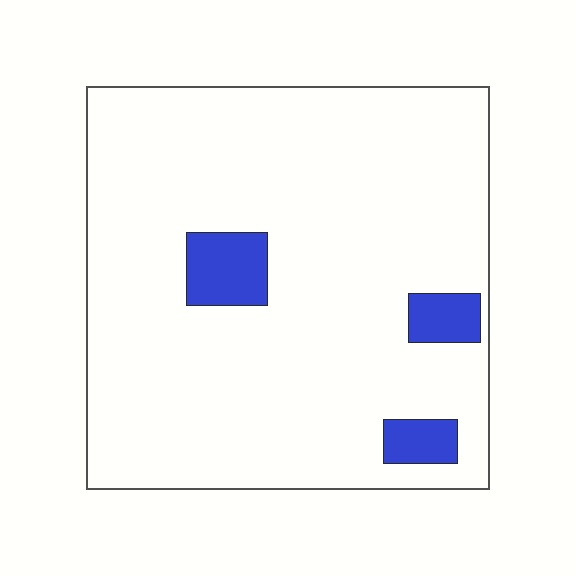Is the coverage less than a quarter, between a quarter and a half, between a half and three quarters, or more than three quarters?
Less than a quarter.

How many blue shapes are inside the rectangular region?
3.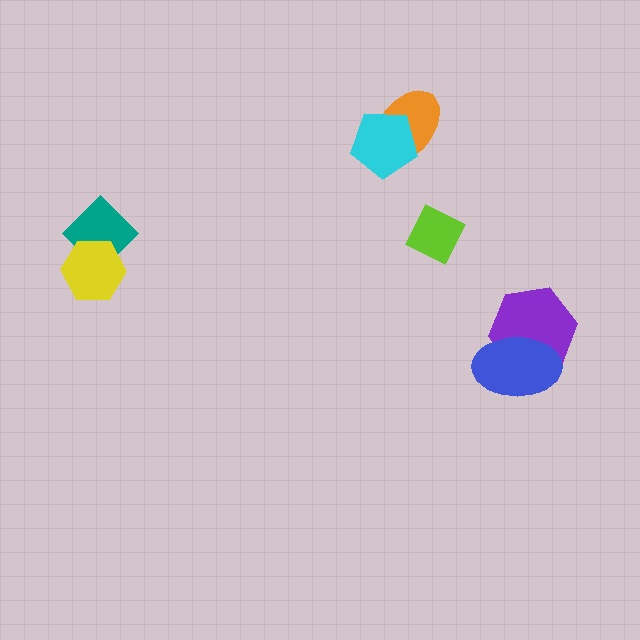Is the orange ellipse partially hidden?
Yes, it is partially covered by another shape.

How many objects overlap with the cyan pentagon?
1 object overlaps with the cyan pentagon.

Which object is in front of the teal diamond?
The yellow hexagon is in front of the teal diamond.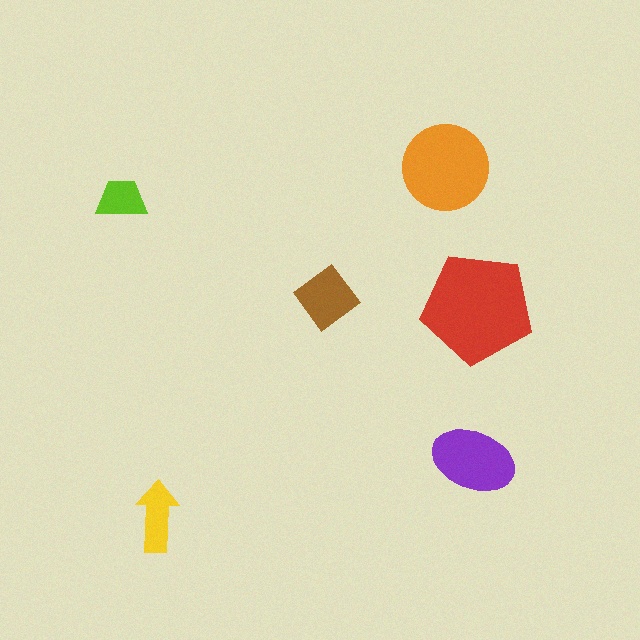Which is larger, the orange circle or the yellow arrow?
The orange circle.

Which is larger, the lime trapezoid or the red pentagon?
The red pentagon.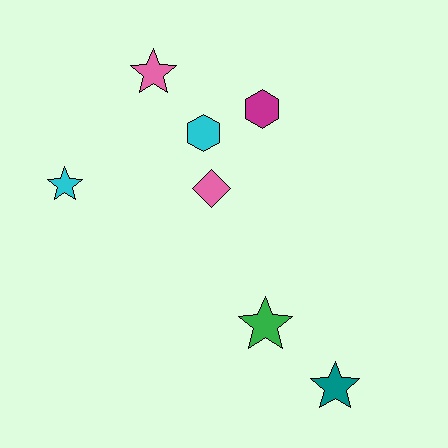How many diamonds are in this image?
There is 1 diamond.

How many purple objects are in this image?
There are no purple objects.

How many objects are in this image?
There are 7 objects.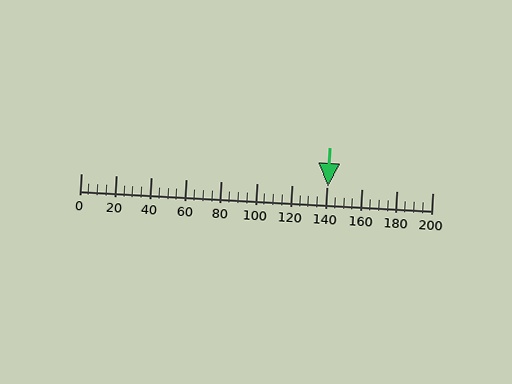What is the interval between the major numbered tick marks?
The major tick marks are spaced 20 units apart.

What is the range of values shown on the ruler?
The ruler shows values from 0 to 200.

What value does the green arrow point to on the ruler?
The green arrow points to approximately 140.